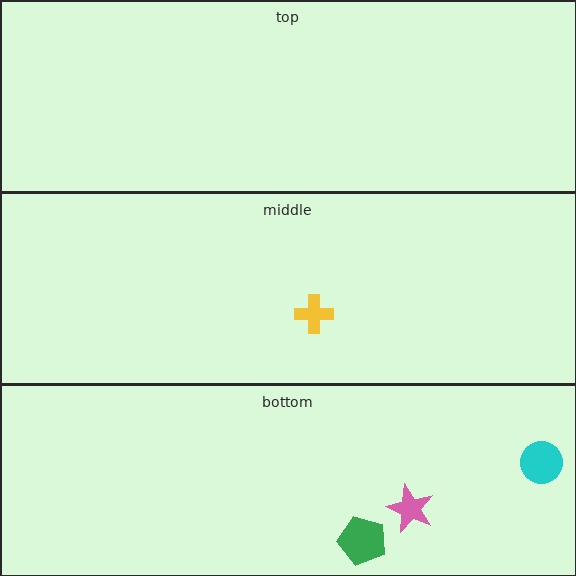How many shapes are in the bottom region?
3.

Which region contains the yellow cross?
The middle region.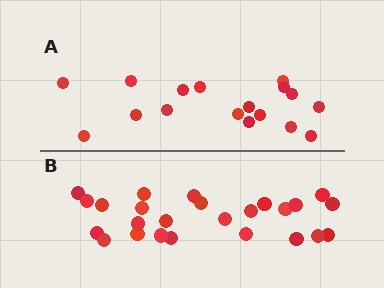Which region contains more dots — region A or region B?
Region B (the bottom region) has more dots.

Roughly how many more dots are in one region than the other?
Region B has roughly 8 or so more dots than region A.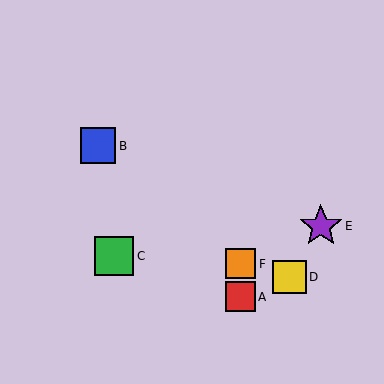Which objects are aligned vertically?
Objects A, F are aligned vertically.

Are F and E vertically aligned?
No, F is at x≈240 and E is at x≈321.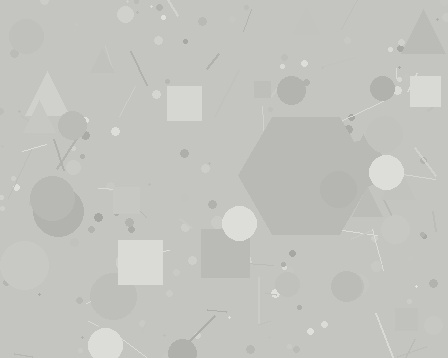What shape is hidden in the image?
A hexagon is hidden in the image.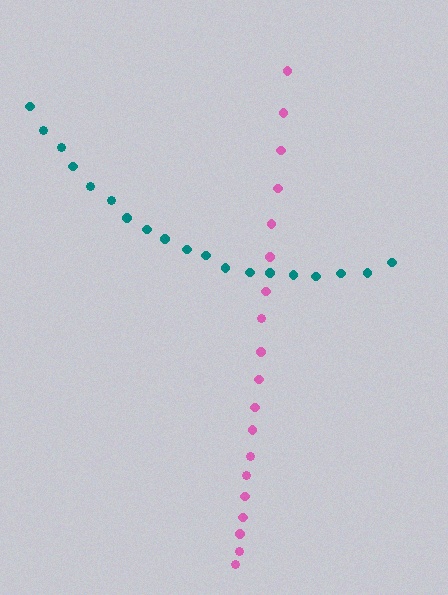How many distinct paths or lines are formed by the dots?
There are 2 distinct paths.